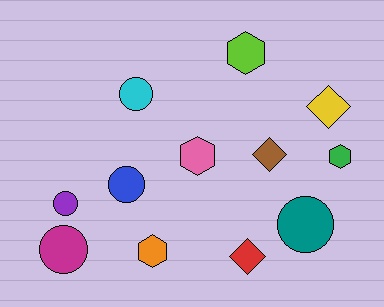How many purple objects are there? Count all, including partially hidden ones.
There is 1 purple object.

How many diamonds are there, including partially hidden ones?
There are 3 diamonds.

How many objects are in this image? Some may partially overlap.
There are 12 objects.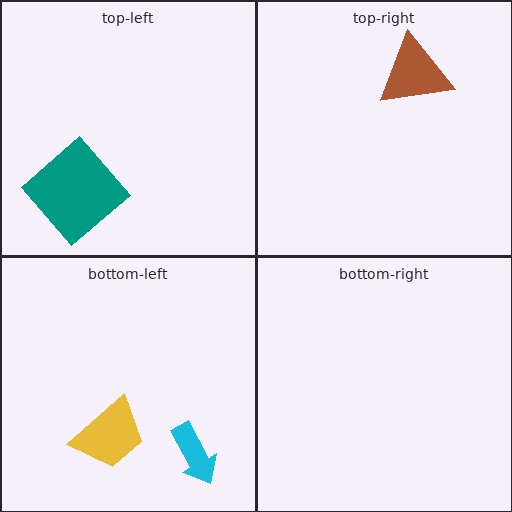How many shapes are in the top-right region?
1.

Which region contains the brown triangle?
The top-right region.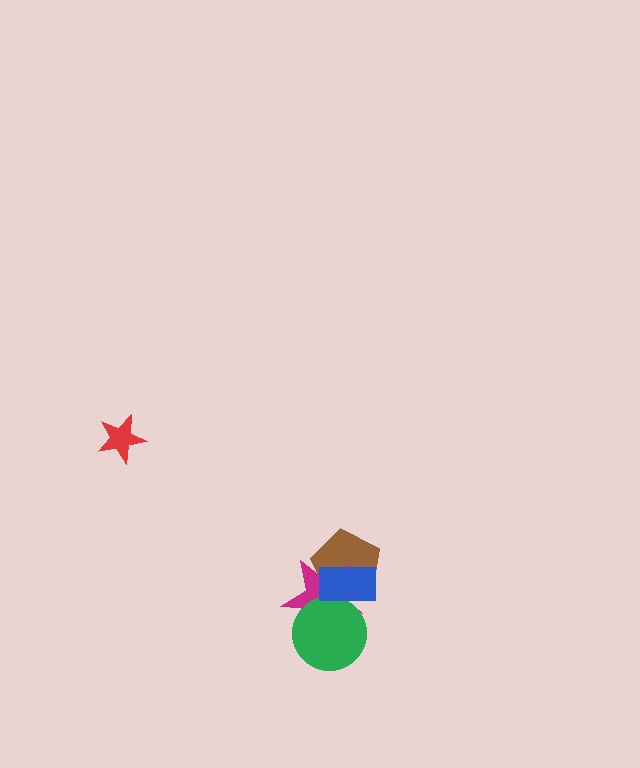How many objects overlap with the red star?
0 objects overlap with the red star.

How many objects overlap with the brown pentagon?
2 objects overlap with the brown pentagon.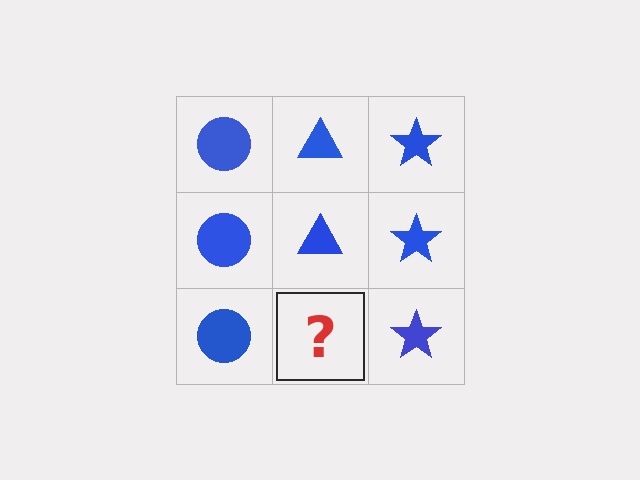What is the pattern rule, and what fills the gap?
The rule is that each column has a consistent shape. The gap should be filled with a blue triangle.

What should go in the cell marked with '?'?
The missing cell should contain a blue triangle.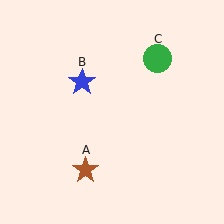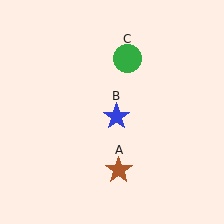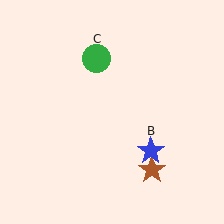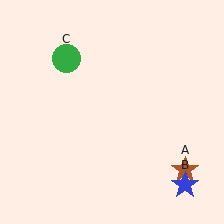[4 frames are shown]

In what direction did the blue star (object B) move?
The blue star (object B) moved down and to the right.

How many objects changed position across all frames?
3 objects changed position: brown star (object A), blue star (object B), green circle (object C).